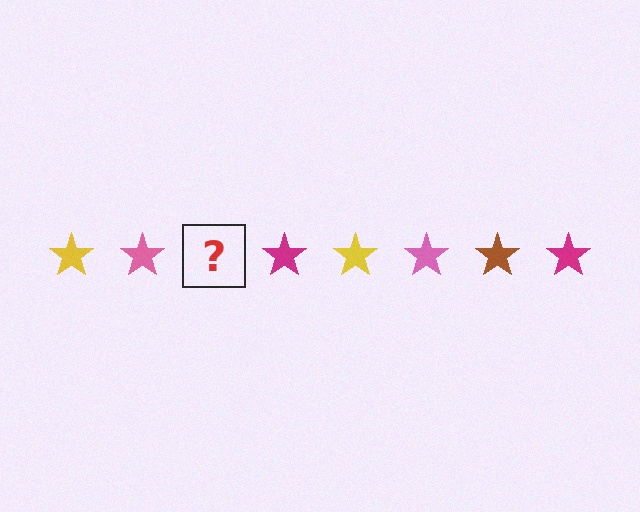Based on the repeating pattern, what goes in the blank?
The blank should be a brown star.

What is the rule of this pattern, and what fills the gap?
The rule is that the pattern cycles through yellow, pink, brown, magenta stars. The gap should be filled with a brown star.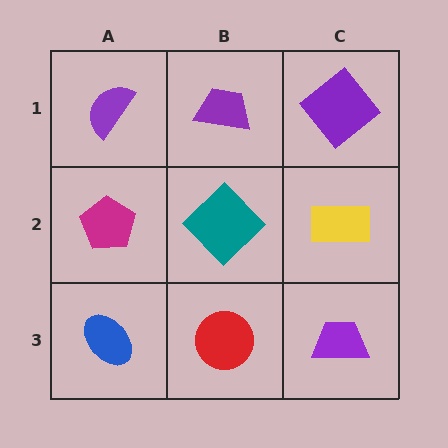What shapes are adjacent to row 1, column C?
A yellow rectangle (row 2, column C), a purple trapezoid (row 1, column B).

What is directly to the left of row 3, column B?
A blue ellipse.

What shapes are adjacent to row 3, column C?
A yellow rectangle (row 2, column C), a red circle (row 3, column B).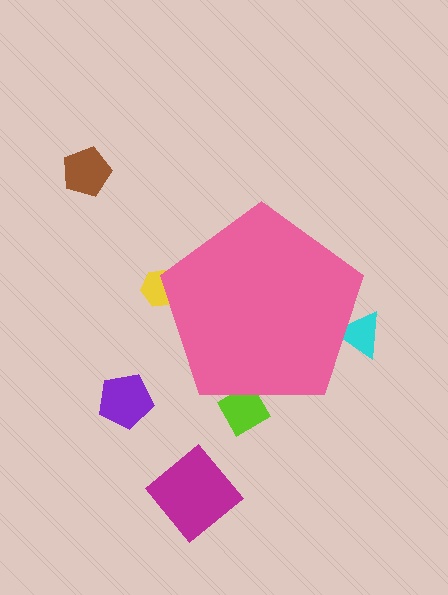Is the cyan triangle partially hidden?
Yes, the cyan triangle is partially hidden behind the pink pentagon.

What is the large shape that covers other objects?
A pink pentagon.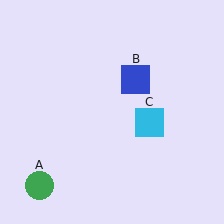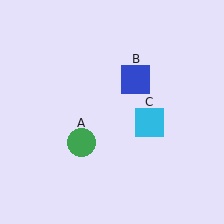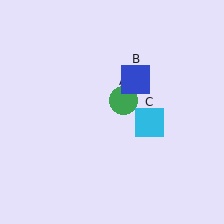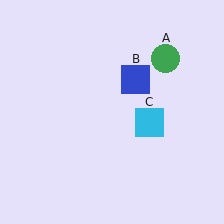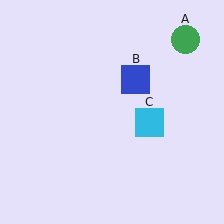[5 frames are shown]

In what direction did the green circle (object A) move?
The green circle (object A) moved up and to the right.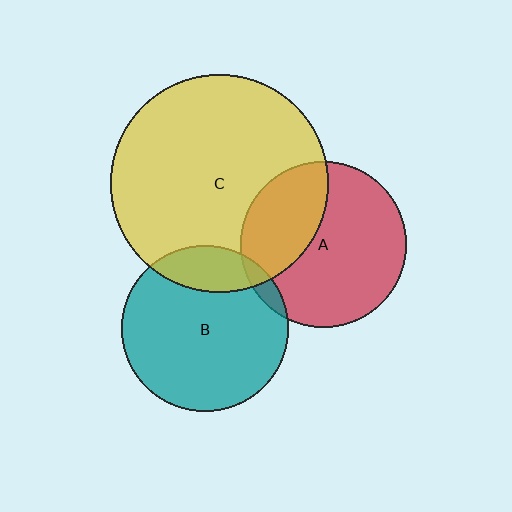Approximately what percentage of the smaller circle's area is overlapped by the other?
Approximately 35%.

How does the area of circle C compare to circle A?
Approximately 1.7 times.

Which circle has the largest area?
Circle C (yellow).